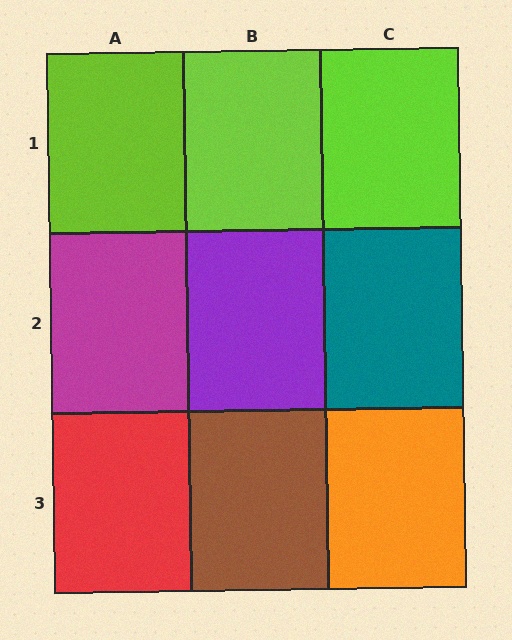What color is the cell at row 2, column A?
Magenta.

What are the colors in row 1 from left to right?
Lime, lime, lime.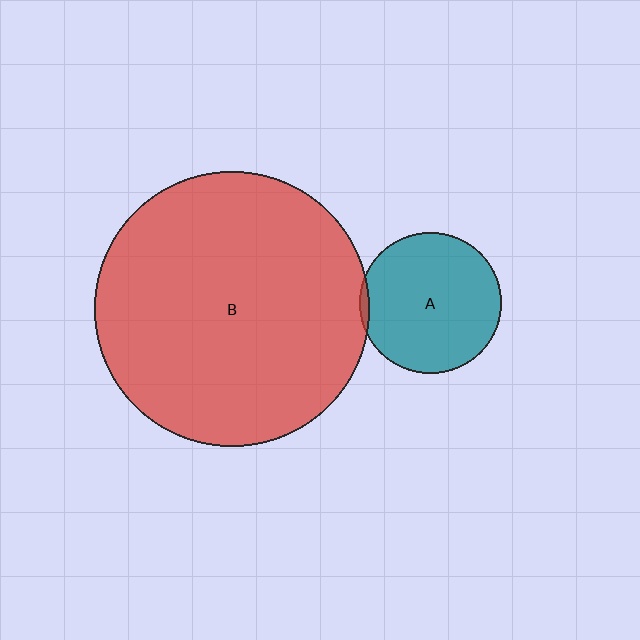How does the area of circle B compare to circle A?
Approximately 3.8 times.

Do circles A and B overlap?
Yes.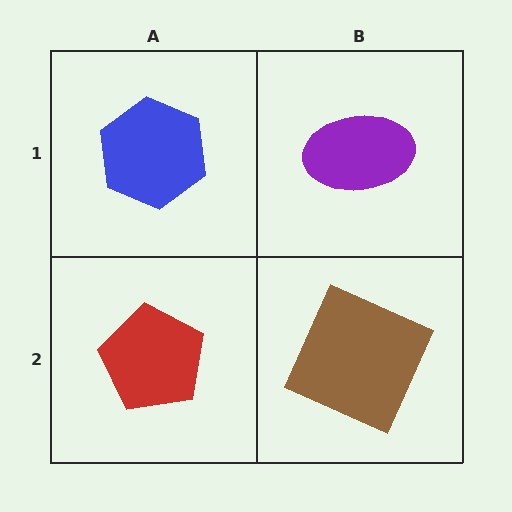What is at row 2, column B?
A brown square.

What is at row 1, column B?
A purple ellipse.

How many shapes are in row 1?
2 shapes.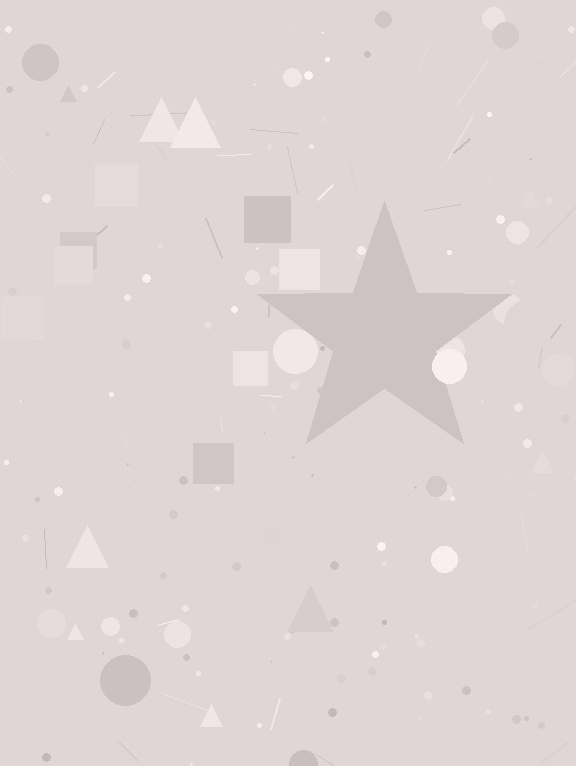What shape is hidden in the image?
A star is hidden in the image.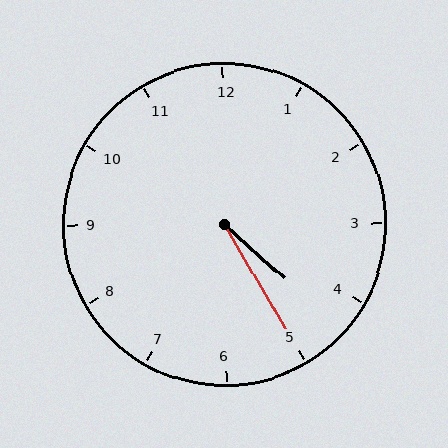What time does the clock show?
4:25.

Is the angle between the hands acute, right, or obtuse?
It is acute.